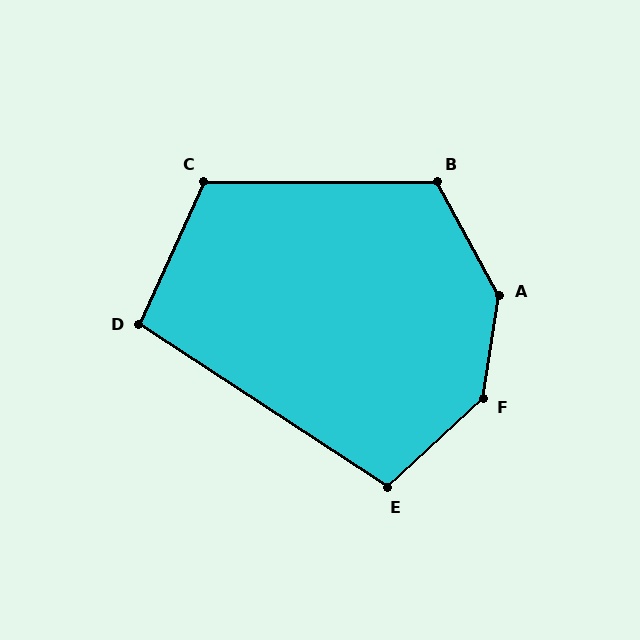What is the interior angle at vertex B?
Approximately 119 degrees (obtuse).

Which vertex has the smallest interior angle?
D, at approximately 99 degrees.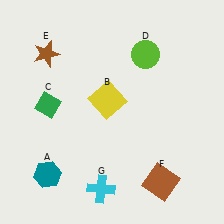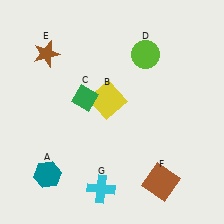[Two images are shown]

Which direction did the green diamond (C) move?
The green diamond (C) moved right.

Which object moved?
The green diamond (C) moved right.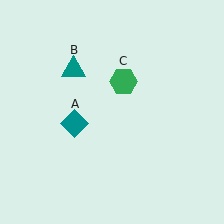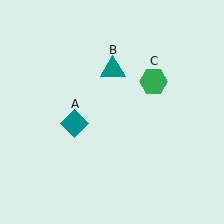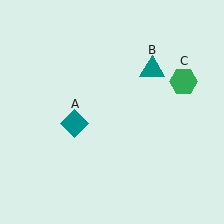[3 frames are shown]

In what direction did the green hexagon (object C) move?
The green hexagon (object C) moved right.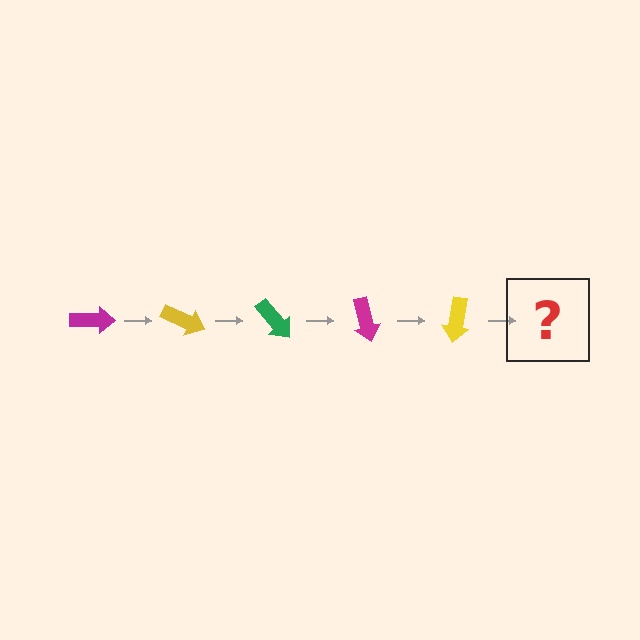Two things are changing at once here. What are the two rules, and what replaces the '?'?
The two rules are that it rotates 25 degrees each step and the color cycles through magenta, yellow, and green. The '?' should be a green arrow, rotated 125 degrees from the start.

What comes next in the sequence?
The next element should be a green arrow, rotated 125 degrees from the start.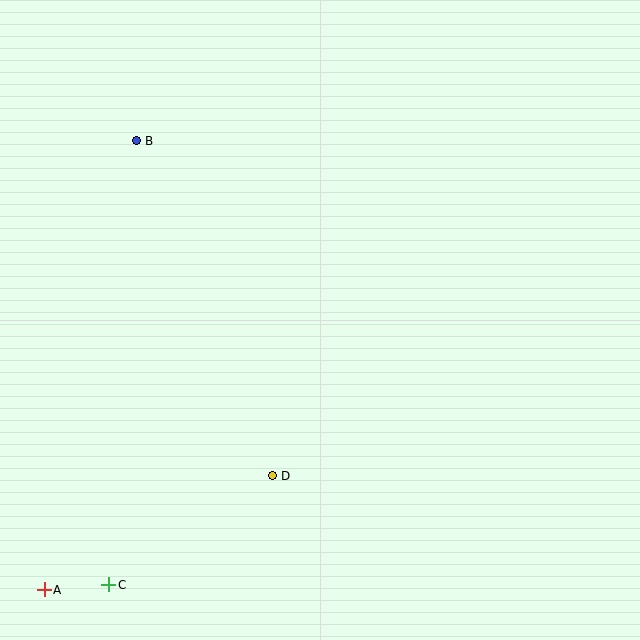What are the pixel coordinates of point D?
Point D is at (272, 476).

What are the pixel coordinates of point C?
Point C is at (109, 585).